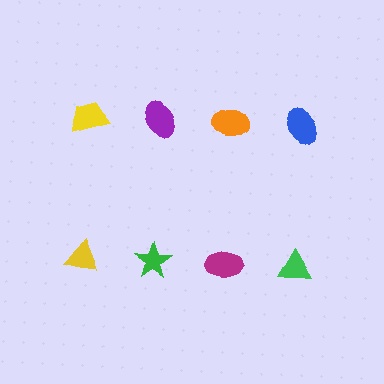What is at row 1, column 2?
A purple ellipse.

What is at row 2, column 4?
A green triangle.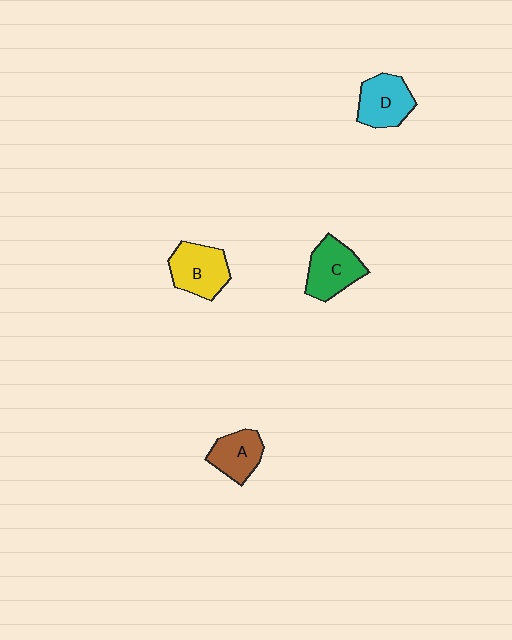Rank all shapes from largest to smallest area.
From largest to smallest: B (yellow), C (green), D (cyan), A (brown).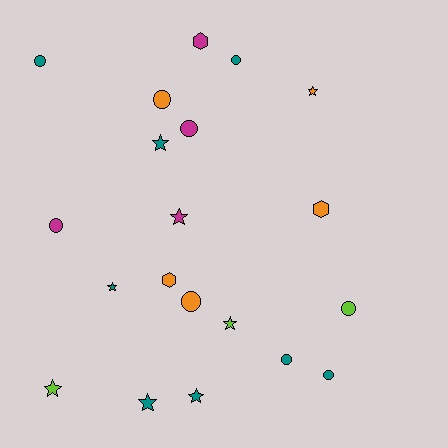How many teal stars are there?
There are 4 teal stars.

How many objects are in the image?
There are 20 objects.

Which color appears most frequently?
Teal, with 8 objects.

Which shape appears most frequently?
Circle, with 9 objects.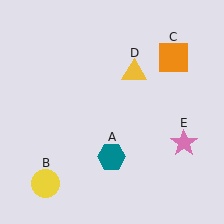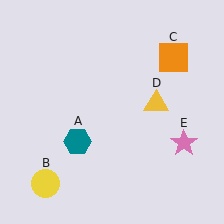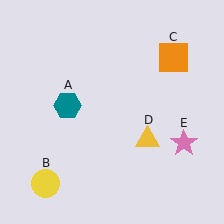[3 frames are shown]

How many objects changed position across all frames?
2 objects changed position: teal hexagon (object A), yellow triangle (object D).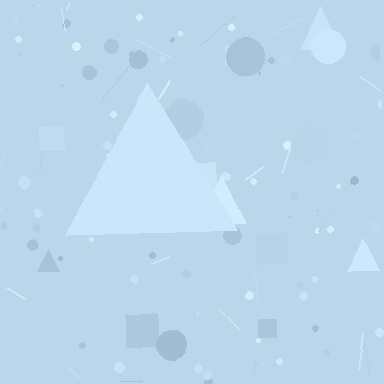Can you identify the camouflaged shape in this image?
The camouflaged shape is a triangle.